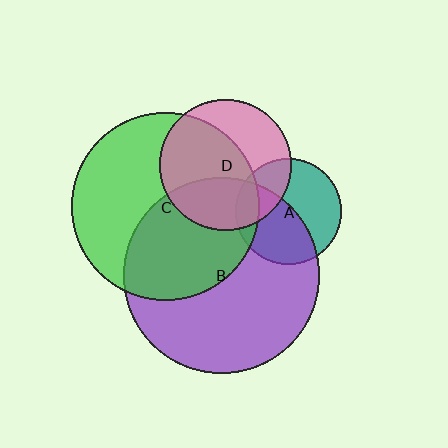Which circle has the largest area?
Circle B (purple).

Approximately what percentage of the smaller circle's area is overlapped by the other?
Approximately 30%.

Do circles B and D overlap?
Yes.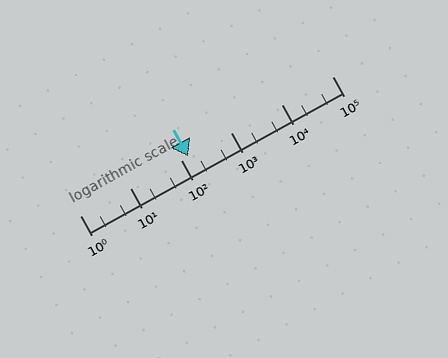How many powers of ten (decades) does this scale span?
The scale spans 5 decades, from 1 to 100000.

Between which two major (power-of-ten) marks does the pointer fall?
The pointer is between 100 and 1000.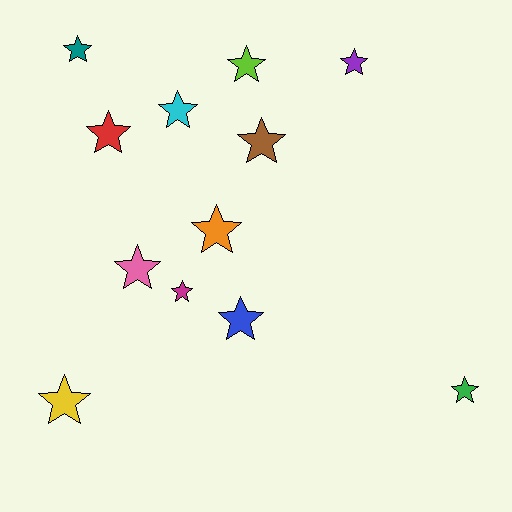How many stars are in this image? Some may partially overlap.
There are 12 stars.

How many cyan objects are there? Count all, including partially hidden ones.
There is 1 cyan object.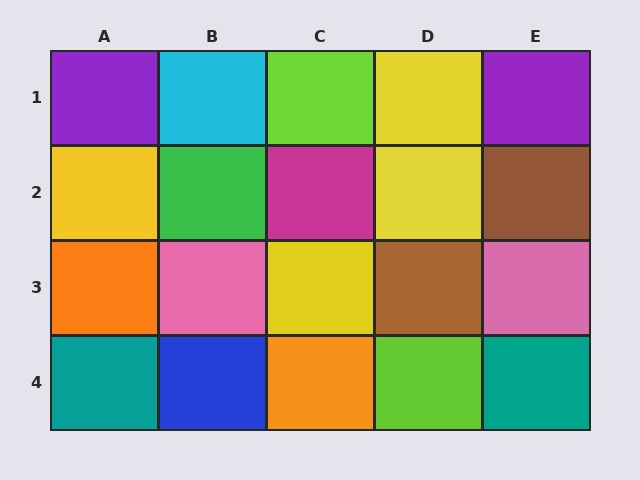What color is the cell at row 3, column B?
Pink.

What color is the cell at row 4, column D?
Lime.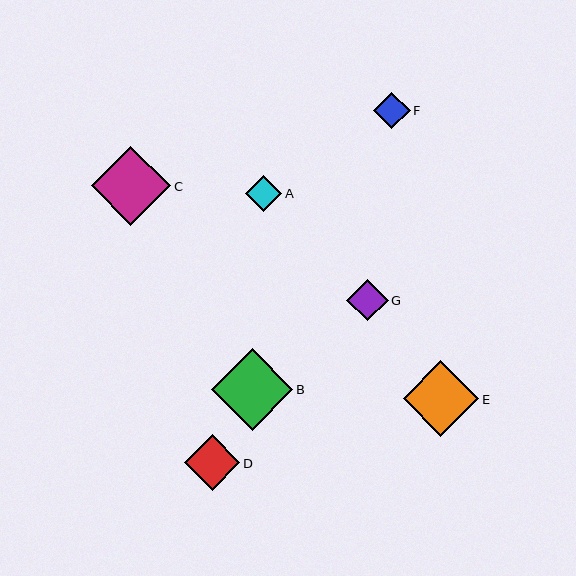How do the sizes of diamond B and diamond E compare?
Diamond B and diamond E are approximately the same size.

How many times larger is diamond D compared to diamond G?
Diamond D is approximately 1.3 times the size of diamond G.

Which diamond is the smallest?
Diamond F is the smallest with a size of approximately 36 pixels.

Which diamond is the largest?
Diamond B is the largest with a size of approximately 81 pixels.